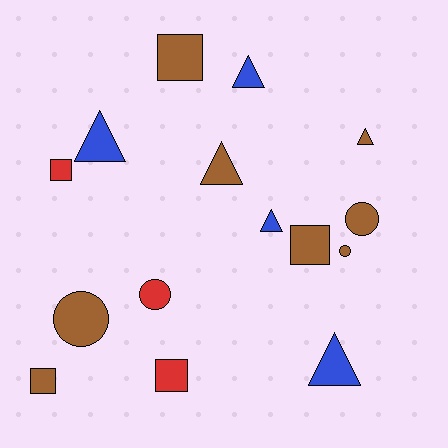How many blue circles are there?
There are no blue circles.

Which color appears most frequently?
Brown, with 8 objects.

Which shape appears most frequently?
Triangle, with 6 objects.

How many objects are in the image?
There are 15 objects.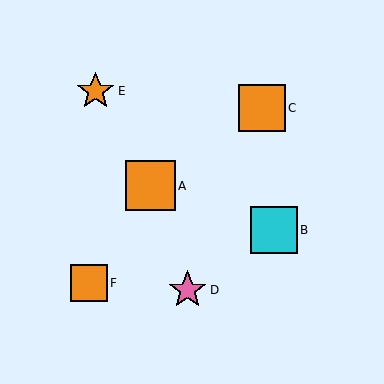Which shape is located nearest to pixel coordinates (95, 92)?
The orange star (labeled E) at (95, 91) is nearest to that location.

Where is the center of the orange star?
The center of the orange star is at (95, 91).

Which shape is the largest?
The orange square (labeled A) is the largest.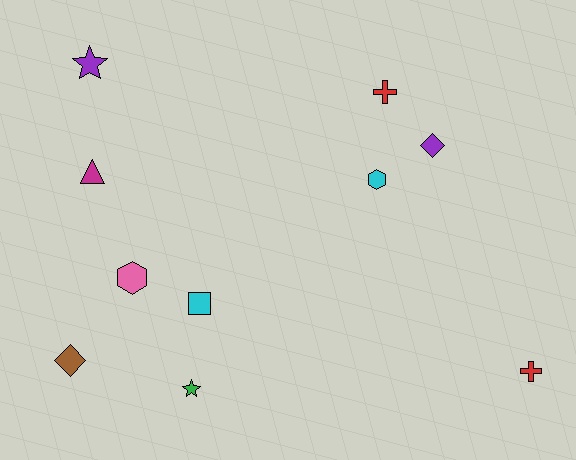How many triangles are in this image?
There is 1 triangle.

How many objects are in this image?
There are 10 objects.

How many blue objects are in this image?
There are no blue objects.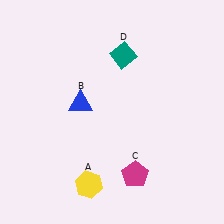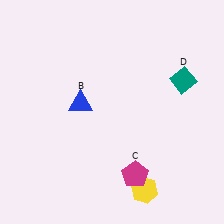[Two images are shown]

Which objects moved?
The objects that moved are: the yellow hexagon (A), the teal diamond (D).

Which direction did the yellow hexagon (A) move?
The yellow hexagon (A) moved right.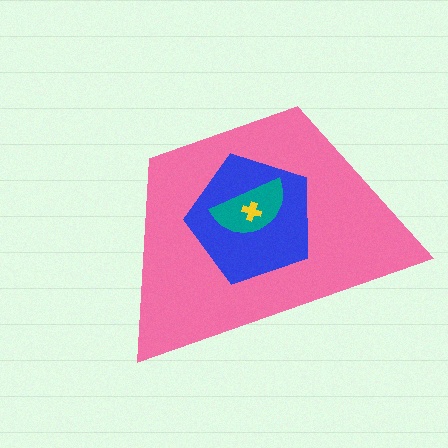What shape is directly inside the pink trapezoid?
The blue pentagon.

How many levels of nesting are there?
4.